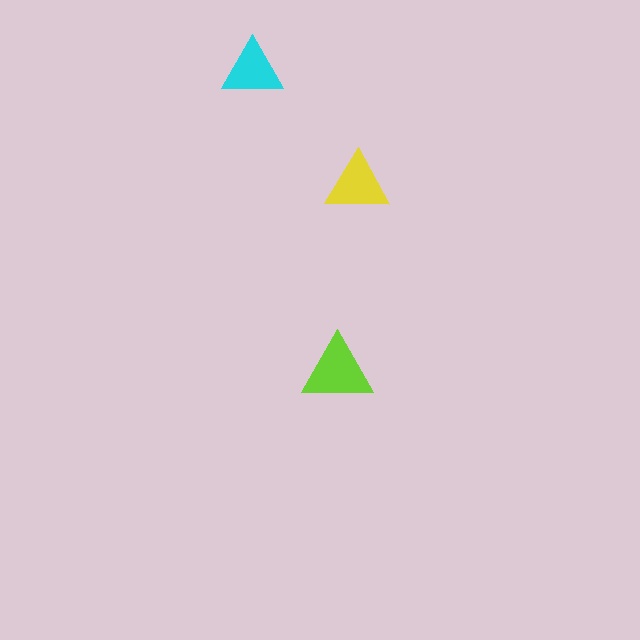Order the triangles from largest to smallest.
the lime one, the yellow one, the cyan one.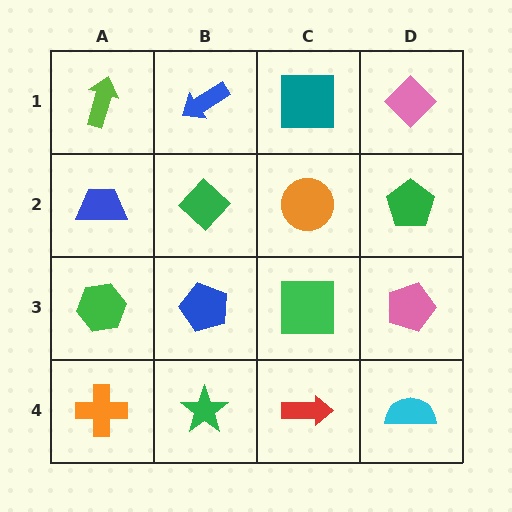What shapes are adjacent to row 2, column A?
A lime arrow (row 1, column A), a green hexagon (row 3, column A), a green diamond (row 2, column B).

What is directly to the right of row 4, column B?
A red arrow.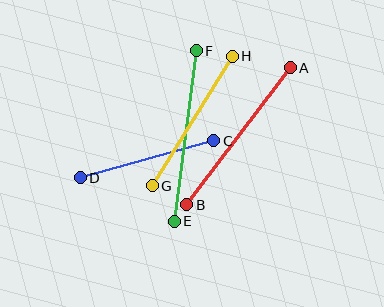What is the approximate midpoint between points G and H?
The midpoint is at approximately (192, 121) pixels.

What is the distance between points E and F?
The distance is approximately 172 pixels.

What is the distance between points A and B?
The distance is approximately 172 pixels.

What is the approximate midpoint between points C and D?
The midpoint is at approximately (147, 159) pixels.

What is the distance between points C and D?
The distance is approximately 139 pixels.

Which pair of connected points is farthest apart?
Points A and B are farthest apart.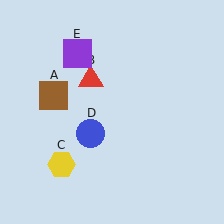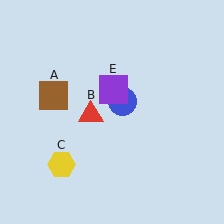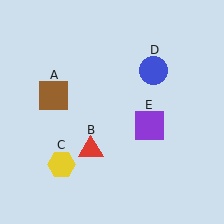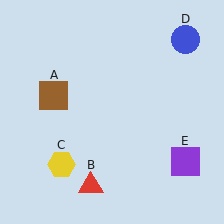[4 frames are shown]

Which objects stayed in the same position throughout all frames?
Brown square (object A) and yellow hexagon (object C) remained stationary.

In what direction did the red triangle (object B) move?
The red triangle (object B) moved down.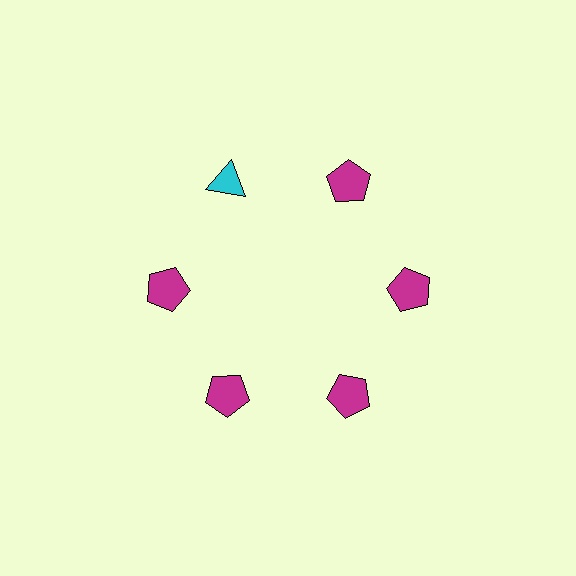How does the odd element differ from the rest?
It differs in both color (cyan instead of magenta) and shape (triangle instead of pentagon).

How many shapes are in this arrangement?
There are 6 shapes arranged in a ring pattern.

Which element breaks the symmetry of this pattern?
The cyan triangle at roughly the 11 o'clock position breaks the symmetry. All other shapes are magenta pentagons.